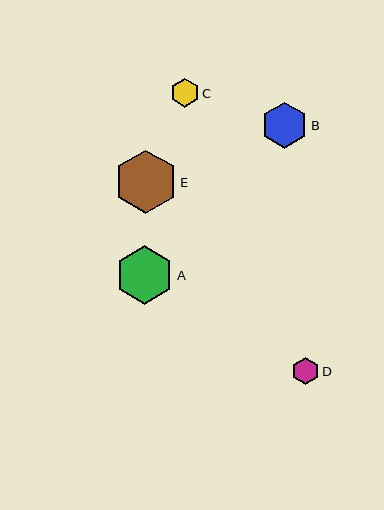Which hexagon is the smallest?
Hexagon D is the smallest with a size of approximately 27 pixels.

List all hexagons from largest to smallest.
From largest to smallest: E, A, B, C, D.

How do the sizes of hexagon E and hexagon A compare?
Hexagon E and hexagon A are approximately the same size.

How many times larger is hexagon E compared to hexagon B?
Hexagon E is approximately 1.4 times the size of hexagon B.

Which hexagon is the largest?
Hexagon E is the largest with a size of approximately 63 pixels.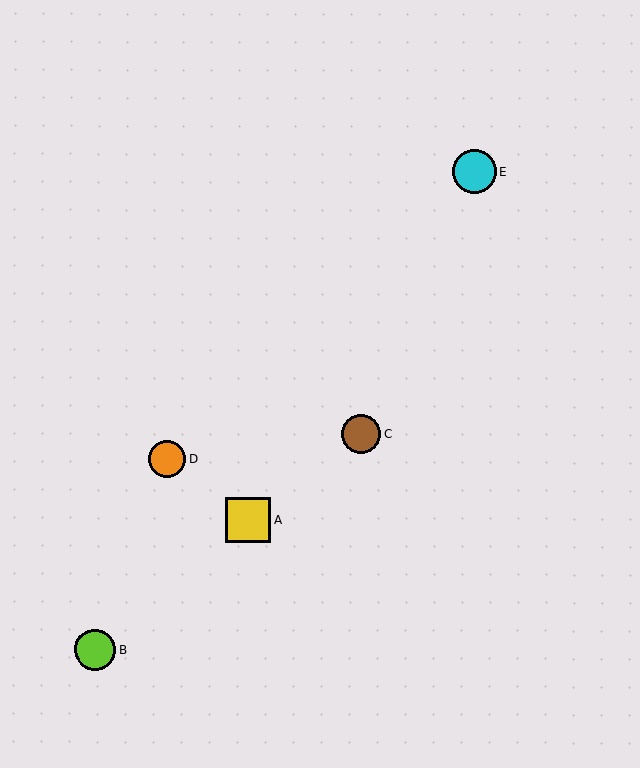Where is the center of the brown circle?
The center of the brown circle is at (361, 434).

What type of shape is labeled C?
Shape C is a brown circle.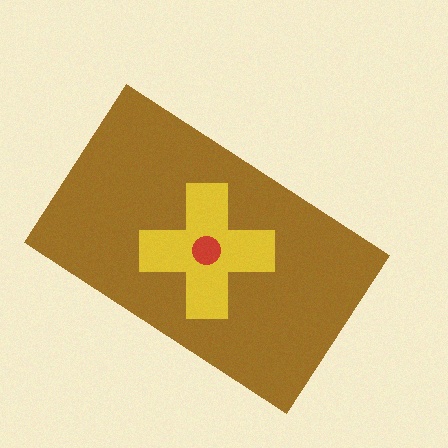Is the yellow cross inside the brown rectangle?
Yes.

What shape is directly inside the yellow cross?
The red circle.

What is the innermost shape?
The red circle.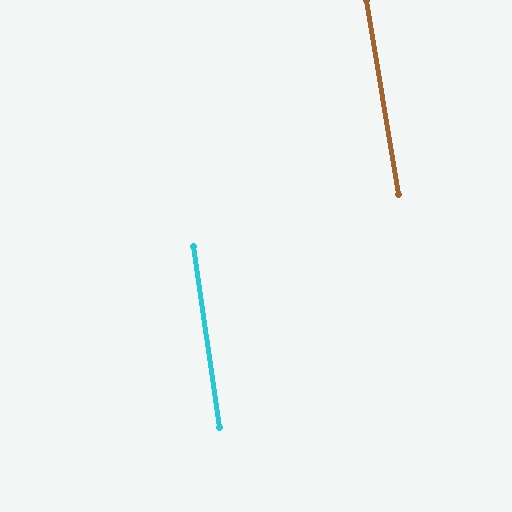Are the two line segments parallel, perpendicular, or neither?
Parallel — their directions differ by only 1.2°.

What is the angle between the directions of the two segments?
Approximately 1 degree.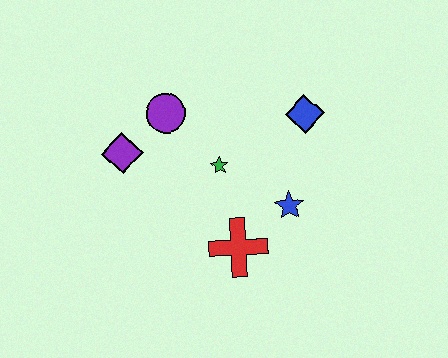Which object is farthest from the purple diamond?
The blue diamond is farthest from the purple diamond.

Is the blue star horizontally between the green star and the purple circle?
No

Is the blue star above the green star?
No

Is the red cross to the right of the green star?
Yes